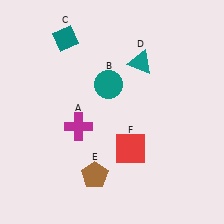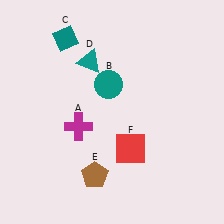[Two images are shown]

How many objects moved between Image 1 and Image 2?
1 object moved between the two images.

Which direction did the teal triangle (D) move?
The teal triangle (D) moved left.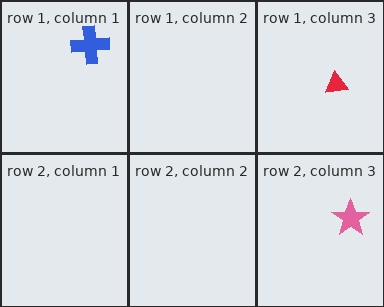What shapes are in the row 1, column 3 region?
The red triangle.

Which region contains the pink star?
The row 2, column 3 region.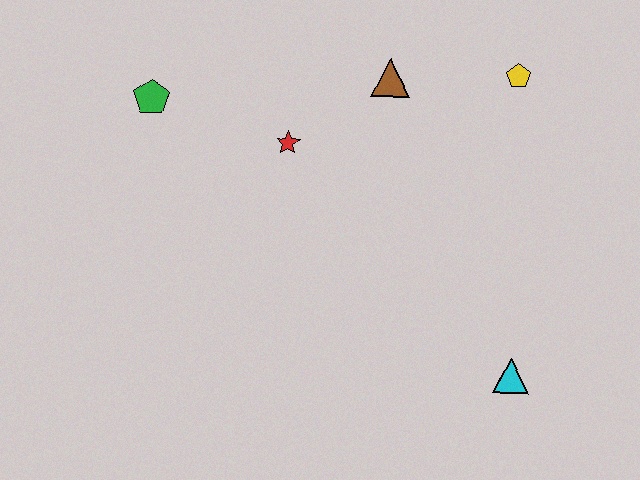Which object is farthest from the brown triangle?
The cyan triangle is farthest from the brown triangle.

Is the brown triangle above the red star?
Yes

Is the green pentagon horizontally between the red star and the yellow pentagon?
No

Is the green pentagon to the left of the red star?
Yes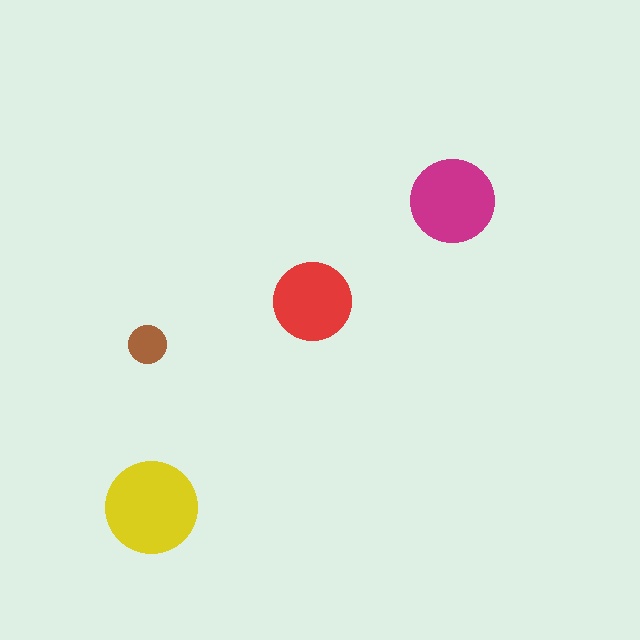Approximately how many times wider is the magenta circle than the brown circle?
About 2 times wider.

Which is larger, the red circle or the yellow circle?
The yellow one.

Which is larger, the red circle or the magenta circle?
The magenta one.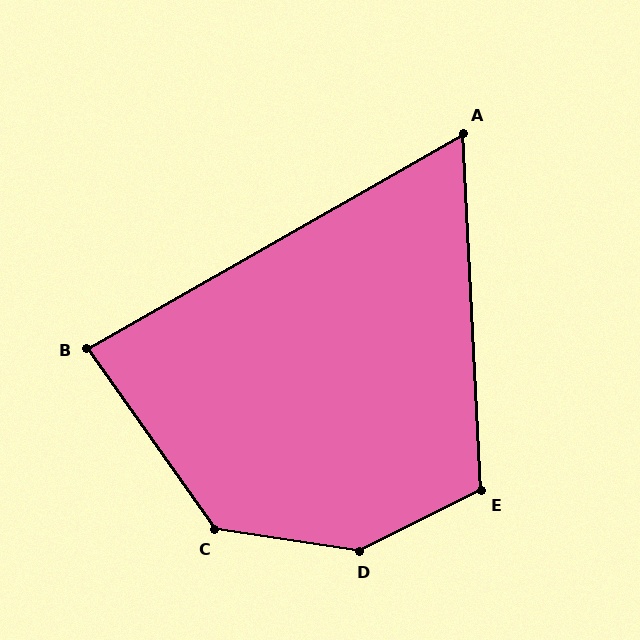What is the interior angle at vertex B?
Approximately 85 degrees (acute).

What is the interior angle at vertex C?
Approximately 134 degrees (obtuse).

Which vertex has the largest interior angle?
D, at approximately 145 degrees.